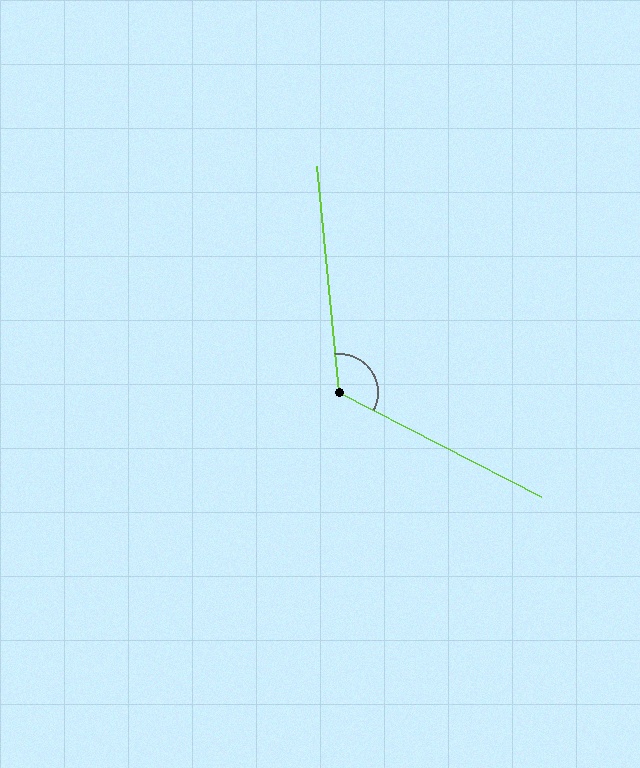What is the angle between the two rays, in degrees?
Approximately 123 degrees.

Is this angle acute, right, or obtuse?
It is obtuse.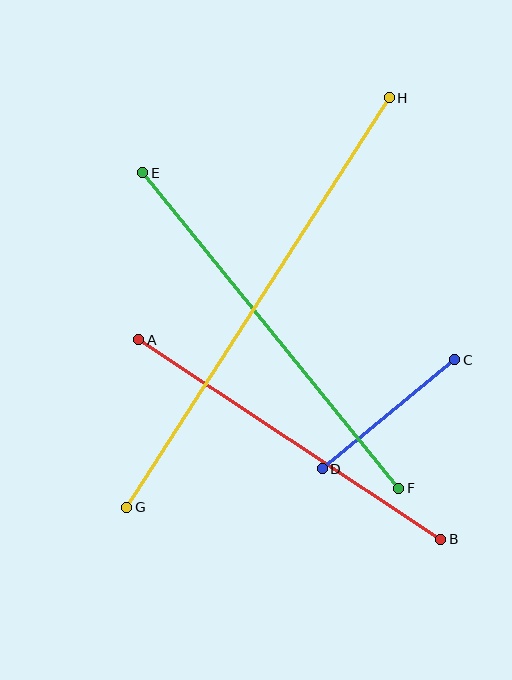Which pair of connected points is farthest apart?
Points G and H are farthest apart.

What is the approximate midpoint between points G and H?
The midpoint is at approximately (258, 302) pixels.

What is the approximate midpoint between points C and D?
The midpoint is at approximately (389, 414) pixels.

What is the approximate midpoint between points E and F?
The midpoint is at approximately (271, 330) pixels.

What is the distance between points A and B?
The distance is approximately 362 pixels.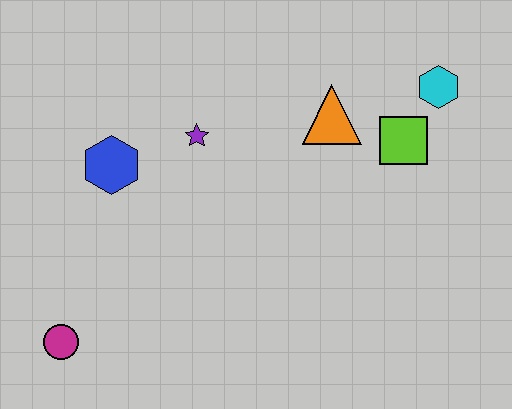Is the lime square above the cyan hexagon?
No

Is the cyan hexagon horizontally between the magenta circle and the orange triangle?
No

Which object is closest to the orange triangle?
The lime square is closest to the orange triangle.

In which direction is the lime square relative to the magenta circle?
The lime square is to the right of the magenta circle.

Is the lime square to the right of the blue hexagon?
Yes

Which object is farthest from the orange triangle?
The magenta circle is farthest from the orange triangle.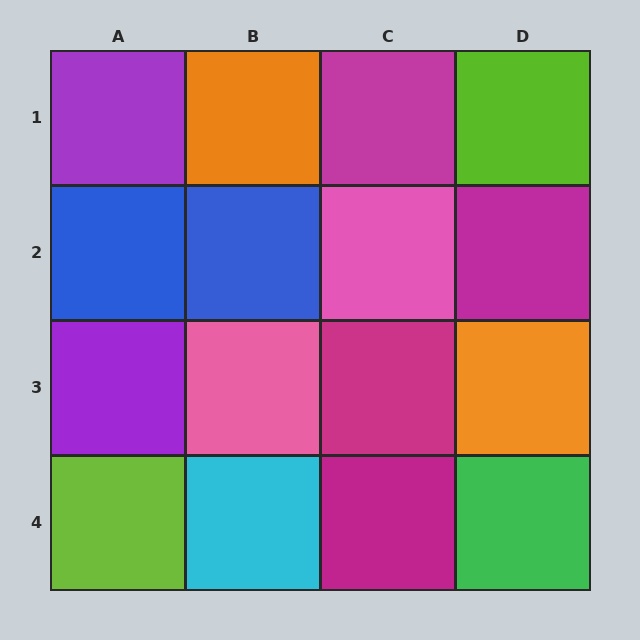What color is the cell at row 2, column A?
Blue.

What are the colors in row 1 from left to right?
Purple, orange, magenta, lime.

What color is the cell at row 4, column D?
Green.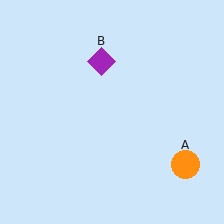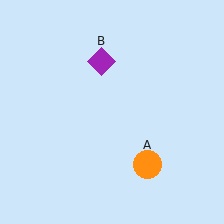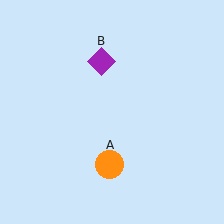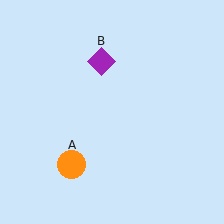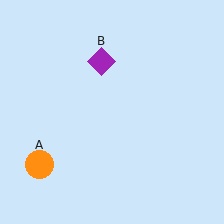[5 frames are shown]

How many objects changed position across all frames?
1 object changed position: orange circle (object A).